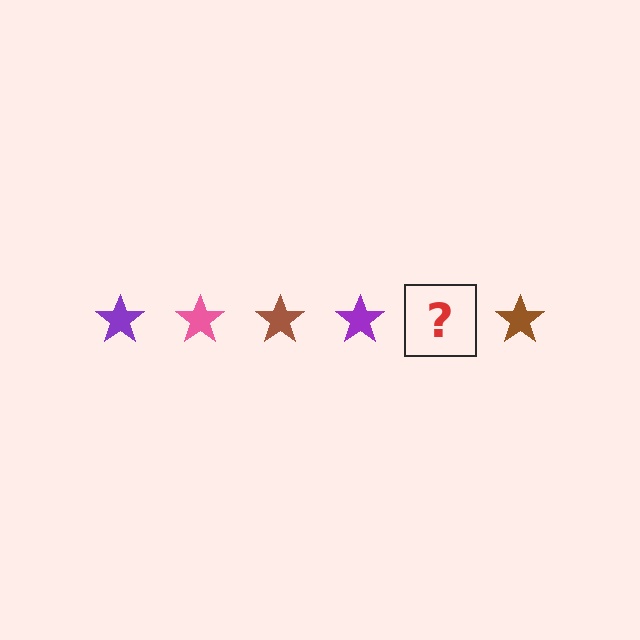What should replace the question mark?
The question mark should be replaced with a pink star.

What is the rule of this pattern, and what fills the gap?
The rule is that the pattern cycles through purple, pink, brown stars. The gap should be filled with a pink star.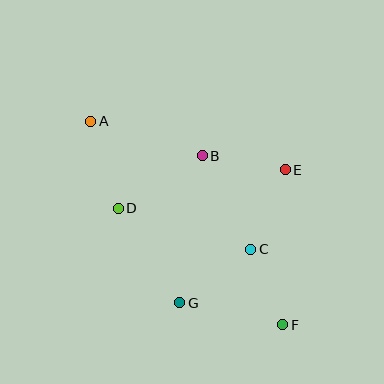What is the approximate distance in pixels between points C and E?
The distance between C and E is approximately 87 pixels.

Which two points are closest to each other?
Points C and F are closest to each other.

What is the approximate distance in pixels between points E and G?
The distance between E and G is approximately 170 pixels.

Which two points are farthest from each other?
Points A and F are farthest from each other.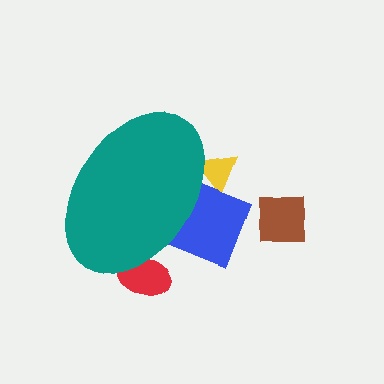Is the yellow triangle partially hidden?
Yes, the yellow triangle is partially hidden behind the teal ellipse.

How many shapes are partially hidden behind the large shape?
3 shapes are partially hidden.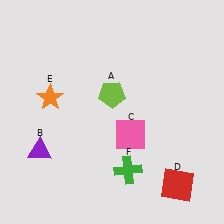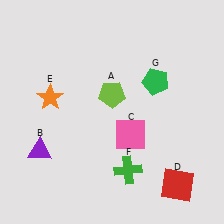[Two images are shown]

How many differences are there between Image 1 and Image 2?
There is 1 difference between the two images.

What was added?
A green pentagon (G) was added in Image 2.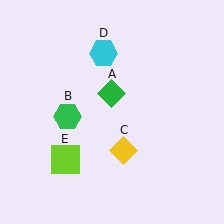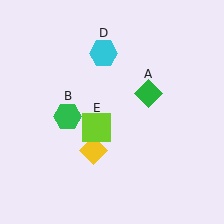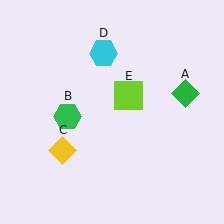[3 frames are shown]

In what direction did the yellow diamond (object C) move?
The yellow diamond (object C) moved left.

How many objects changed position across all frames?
3 objects changed position: green diamond (object A), yellow diamond (object C), lime square (object E).